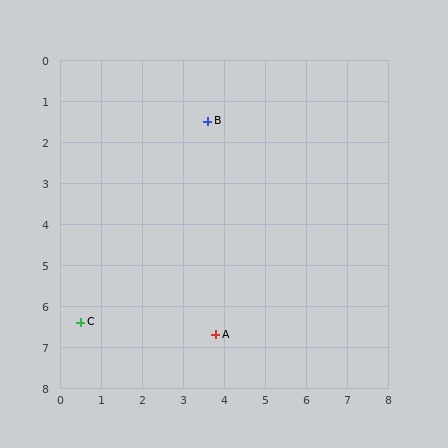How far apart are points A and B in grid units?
Points A and B are about 5.2 grid units apart.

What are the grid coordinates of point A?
Point A is at approximately (3.8, 6.7).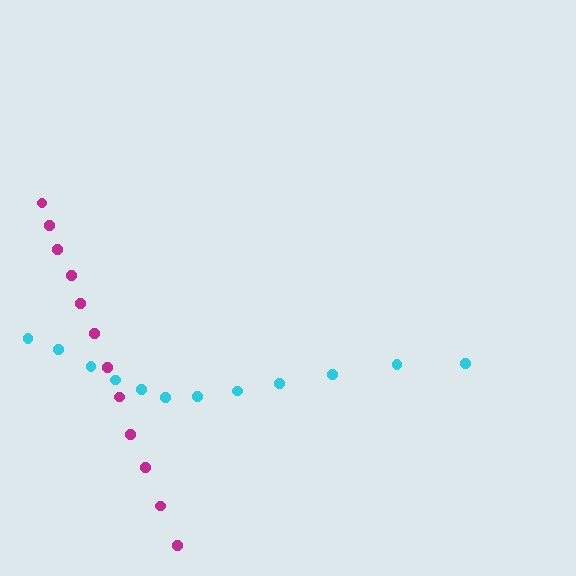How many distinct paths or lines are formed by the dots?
There are 2 distinct paths.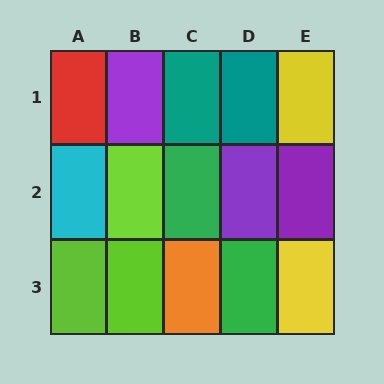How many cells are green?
2 cells are green.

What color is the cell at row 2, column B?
Lime.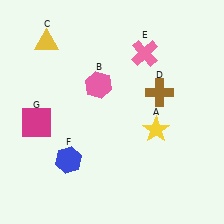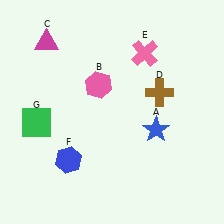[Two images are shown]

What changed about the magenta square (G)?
In Image 1, G is magenta. In Image 2, it changed to green.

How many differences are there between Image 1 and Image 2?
There are 3 differences between the two images.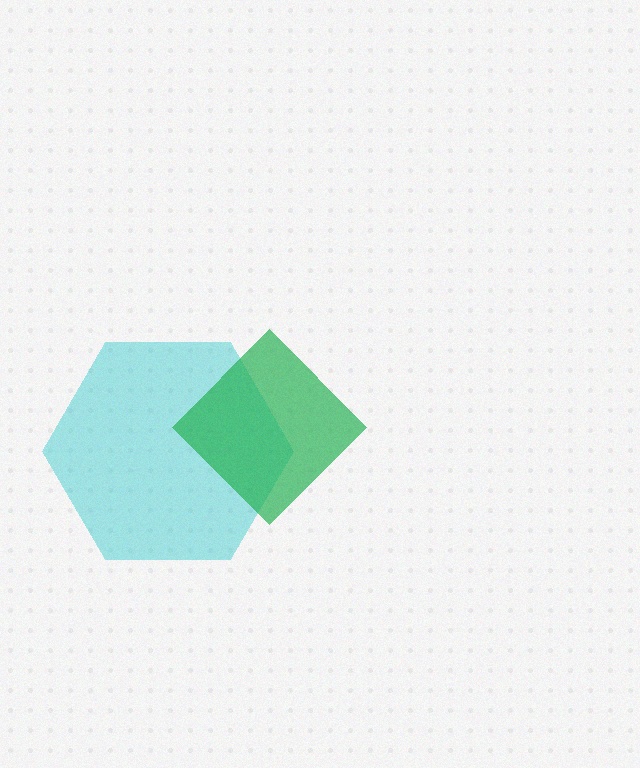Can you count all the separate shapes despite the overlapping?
Yes, there are 2 separate shapes.